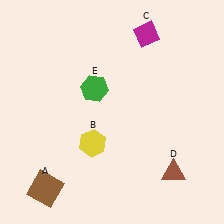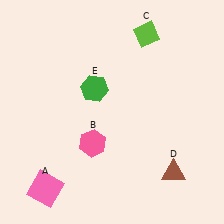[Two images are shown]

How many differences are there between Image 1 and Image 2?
There are 3 differences between the two images.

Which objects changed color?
A changed from brown to pink. B changed from yellow to pink. C changed from magenta to lime.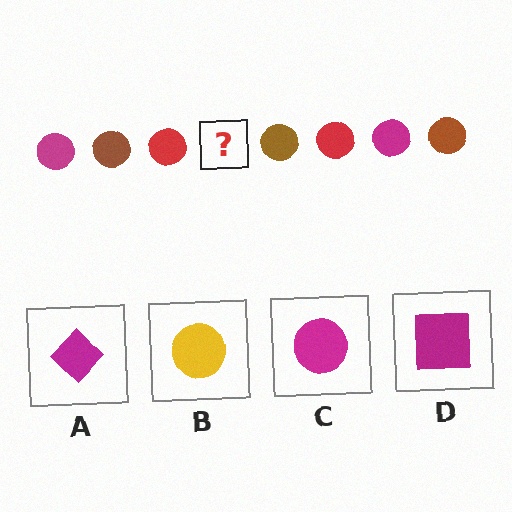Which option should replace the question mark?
Option C.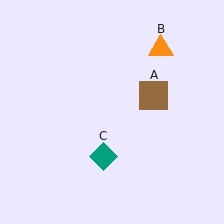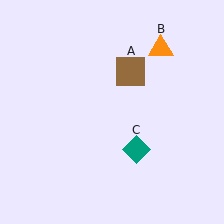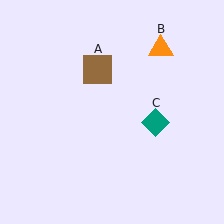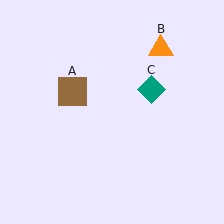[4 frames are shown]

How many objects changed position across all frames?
2 objects changed position: brown square (object A), teal diamond (object C).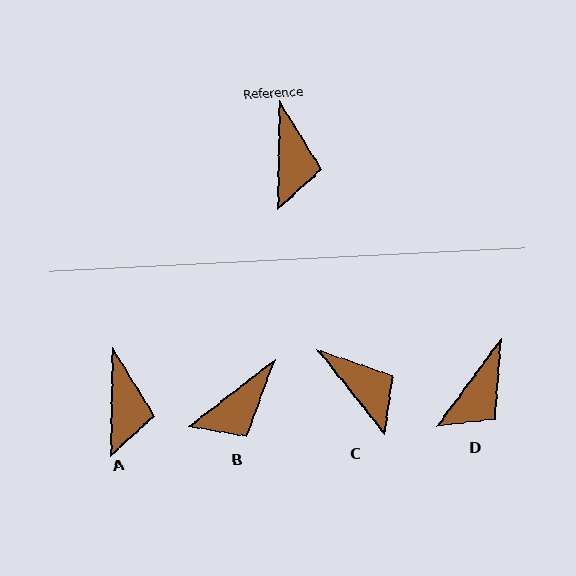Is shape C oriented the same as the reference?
No, it is off by about 39 degrees.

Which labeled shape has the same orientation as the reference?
A.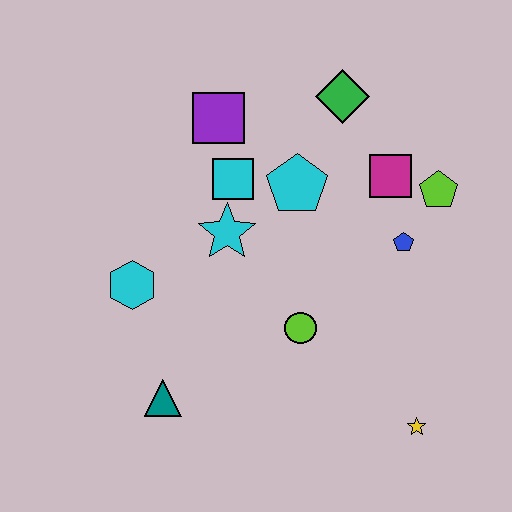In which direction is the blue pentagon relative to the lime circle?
The blue pentagon is to the right of the lime circle.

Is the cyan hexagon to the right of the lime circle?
No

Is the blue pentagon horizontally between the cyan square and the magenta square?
No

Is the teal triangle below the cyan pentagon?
Yes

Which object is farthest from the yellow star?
The purple square is farthest from the yellow star.